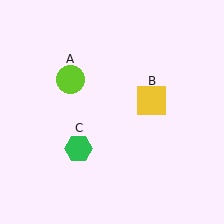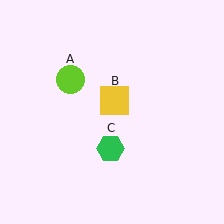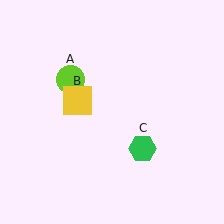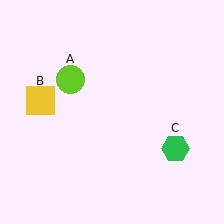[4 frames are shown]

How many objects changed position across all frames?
2 objects changed position: yellow square (object B), green hexagon (object C).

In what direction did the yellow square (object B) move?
The yellow square (object B) moved left.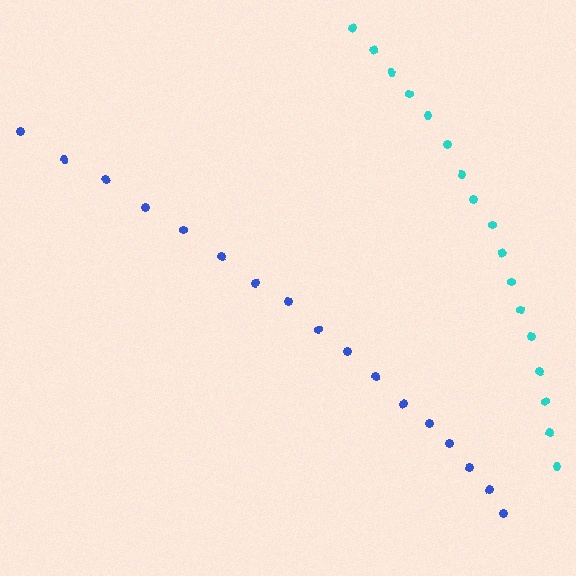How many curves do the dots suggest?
There are 2 distinct paths.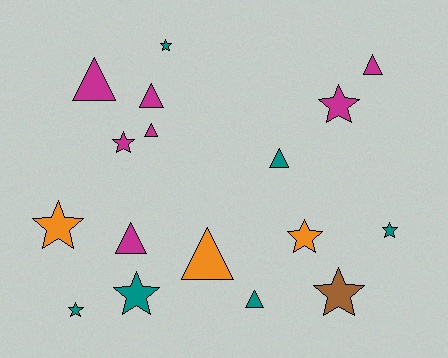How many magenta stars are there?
There are 2 magenta stars.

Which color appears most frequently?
Magenta, with 7 objects.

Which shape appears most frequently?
Star, with 9 objects.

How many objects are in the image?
There are 17 objects.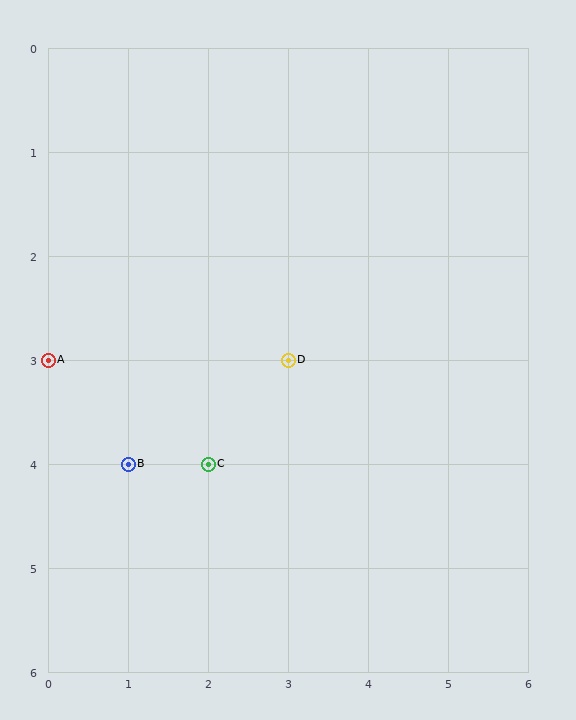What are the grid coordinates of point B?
Point B is at grid coordinates (1, 4).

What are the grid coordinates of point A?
Point A is at grid coordinates (0, 3).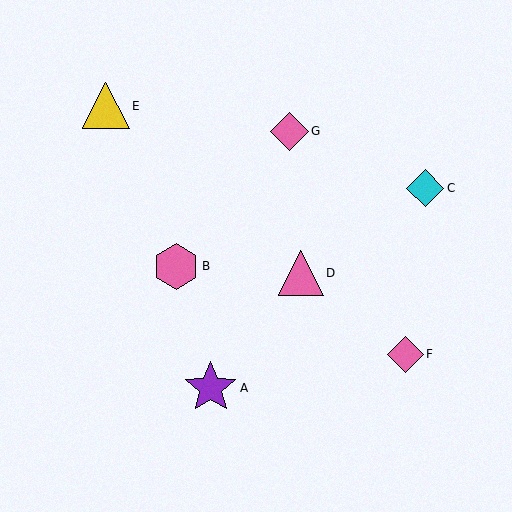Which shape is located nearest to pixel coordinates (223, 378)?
The purple star (labeled A) at (211, 388) is nearest to that location.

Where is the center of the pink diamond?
The center of the pink diamond is at (289, 131).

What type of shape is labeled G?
Shape G is a pink diamond.